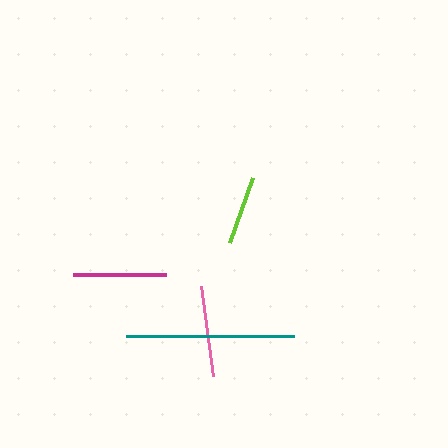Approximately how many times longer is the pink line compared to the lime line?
The pink line is approximately 1.3 times the length of the lime line.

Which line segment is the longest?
The teal line is the longest at approximately 168 pixels.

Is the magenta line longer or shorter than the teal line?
The teal line is longer than the magenta line.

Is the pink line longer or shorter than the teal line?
The teal line is longer than the pink line.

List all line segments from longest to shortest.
From longest to shortest: teal, magenta, pink, lime.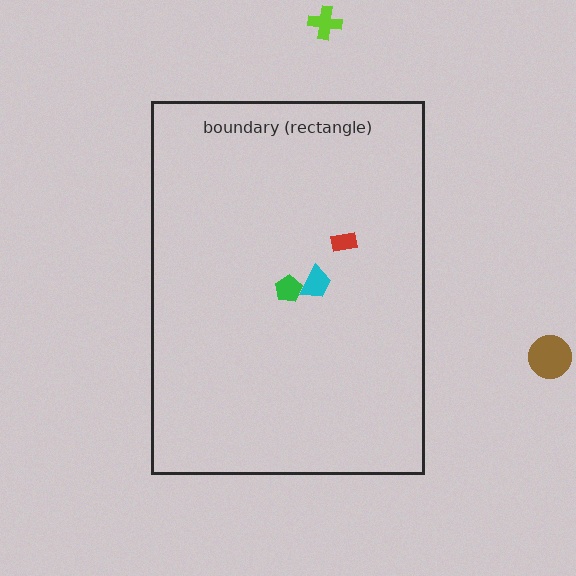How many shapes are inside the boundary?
3 inside, 2 outside.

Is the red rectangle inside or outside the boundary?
Inside.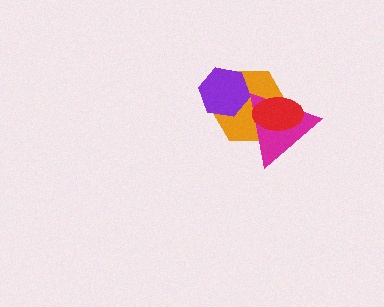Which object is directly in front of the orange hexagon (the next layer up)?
The purple hexagon is directly in front of the orange hexagon.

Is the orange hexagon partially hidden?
Yes, it is partially covered by another shape.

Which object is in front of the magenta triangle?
The red ellipse is in front of the magenta triangle.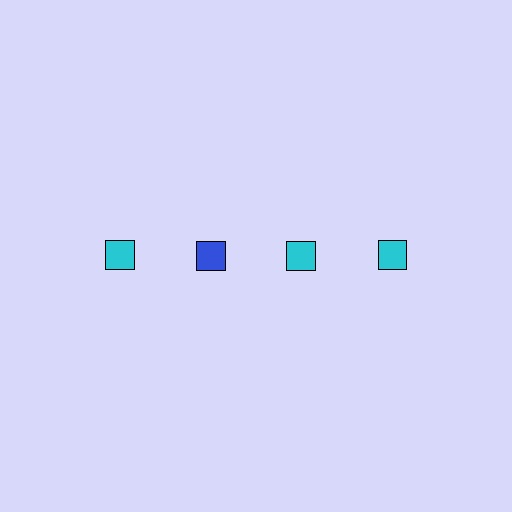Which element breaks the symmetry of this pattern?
The blue square in the top row, second from left column breaks the symmetry. All other shapes are cyan squares.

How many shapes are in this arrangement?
There are 4 shapes arranged in a grid pattern.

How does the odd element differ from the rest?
It has a different color: blue instead of cyan.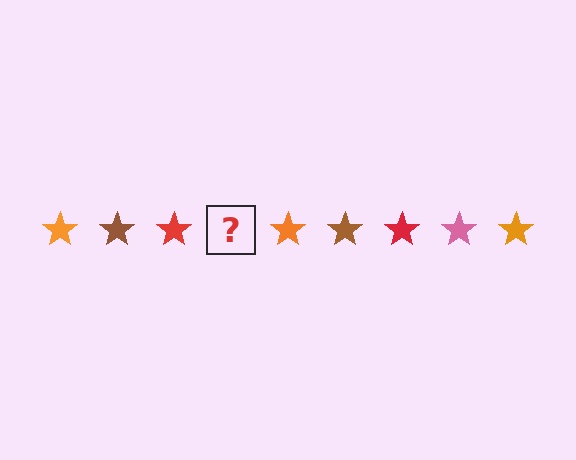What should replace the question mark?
The question mark should be replaced with a pink star.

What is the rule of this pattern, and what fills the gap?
The rule is that the pattern cycles through orange, brown, red, pink stars. The gap should be filled with a pink star.